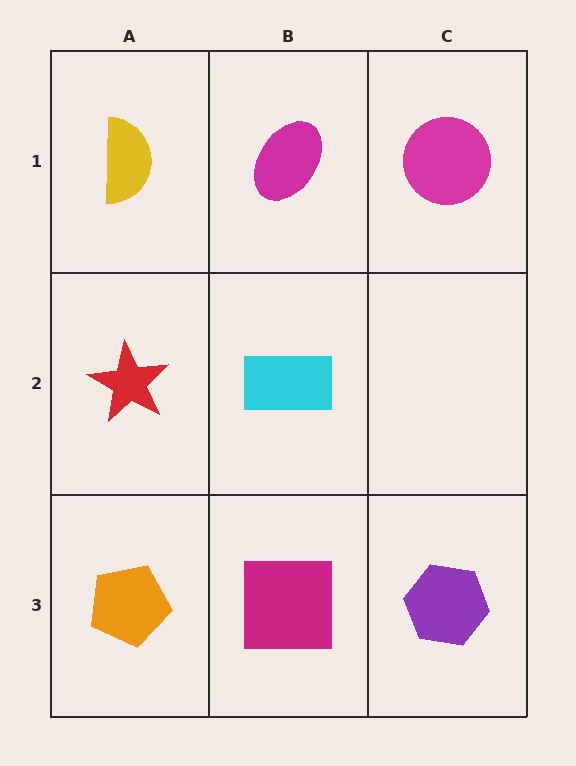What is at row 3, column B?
A magenta square.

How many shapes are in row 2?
2 shapes.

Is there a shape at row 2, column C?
No, that cell is empty.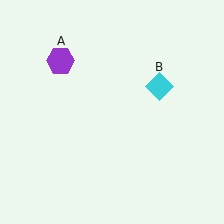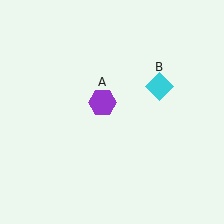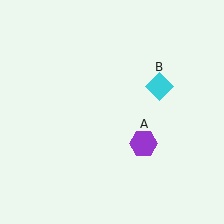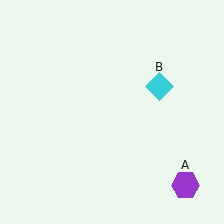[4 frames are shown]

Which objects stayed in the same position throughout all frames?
Cyan diamond (object B) remained stationary.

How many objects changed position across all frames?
1 object changed position: purple hexagon (object A).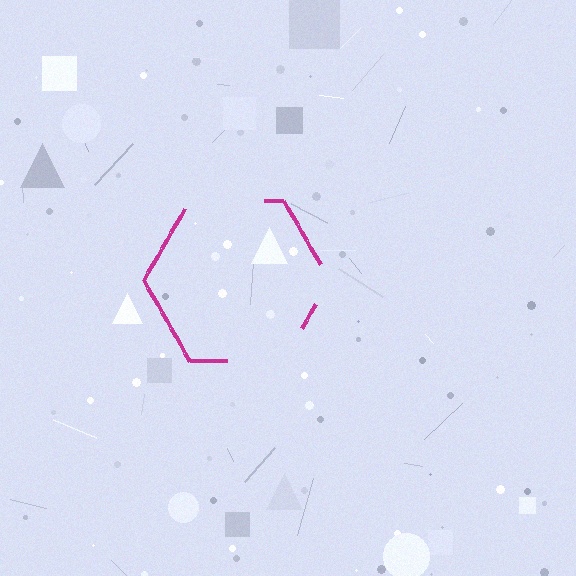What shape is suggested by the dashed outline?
The dashed outline suggests a hexagon.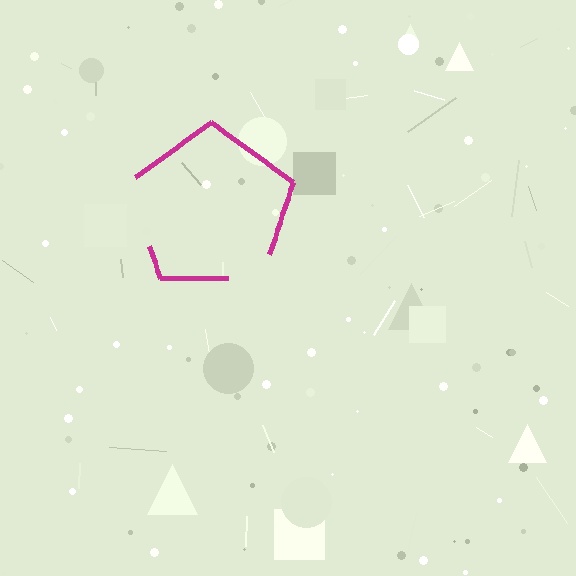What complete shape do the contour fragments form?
The contour fragments form a pentagon.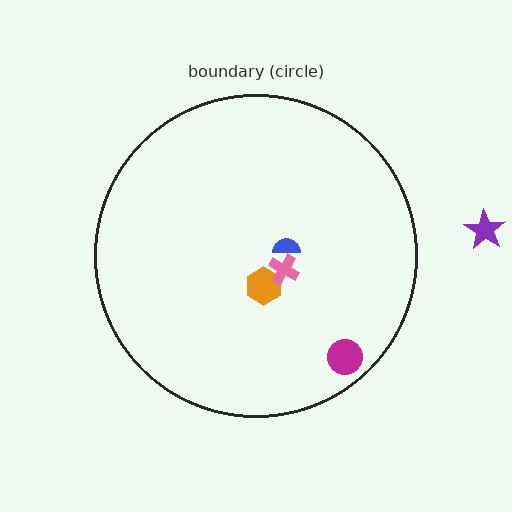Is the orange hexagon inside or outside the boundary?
Inside.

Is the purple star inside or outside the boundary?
Outside.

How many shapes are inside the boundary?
4 inside, 1 outside.